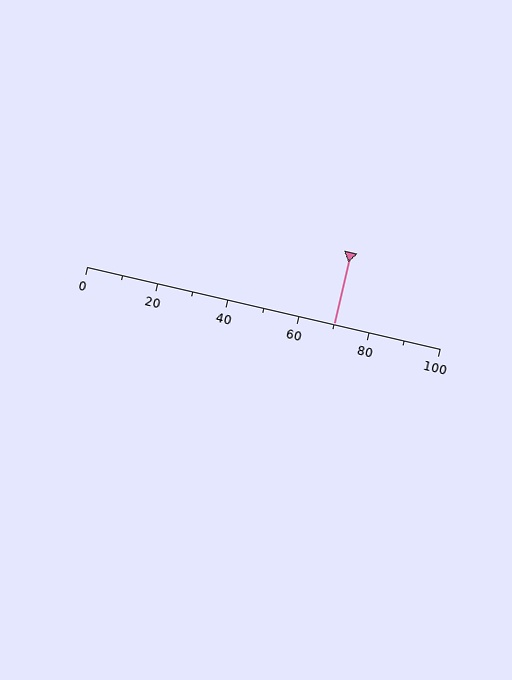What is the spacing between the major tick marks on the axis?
The major ticks are spaced 20 apart.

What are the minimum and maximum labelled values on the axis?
The axis runs from 0 to 100.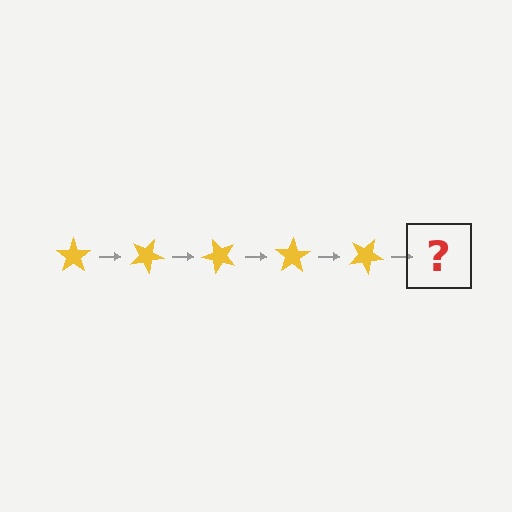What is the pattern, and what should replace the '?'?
The pattern is that the star rotates 25 degrees each step. The '?' should be a yellow star rotated 125 degrees.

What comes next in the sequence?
The next element should be a yellow star rotated 125 degrees.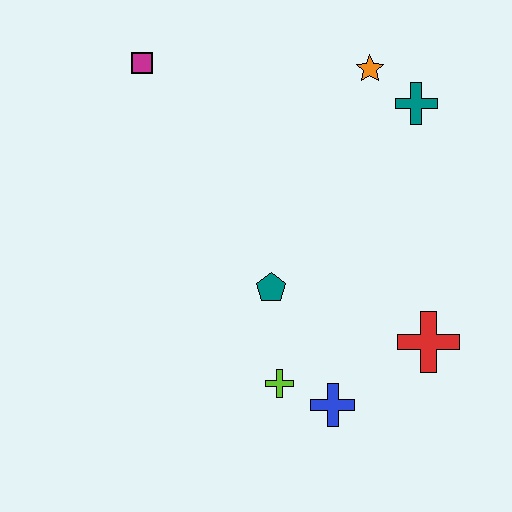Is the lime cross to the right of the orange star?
No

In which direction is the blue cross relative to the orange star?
The blue cross is below the orange star.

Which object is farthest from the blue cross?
The magenta square is farthest from the blue cross.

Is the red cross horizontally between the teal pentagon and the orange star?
No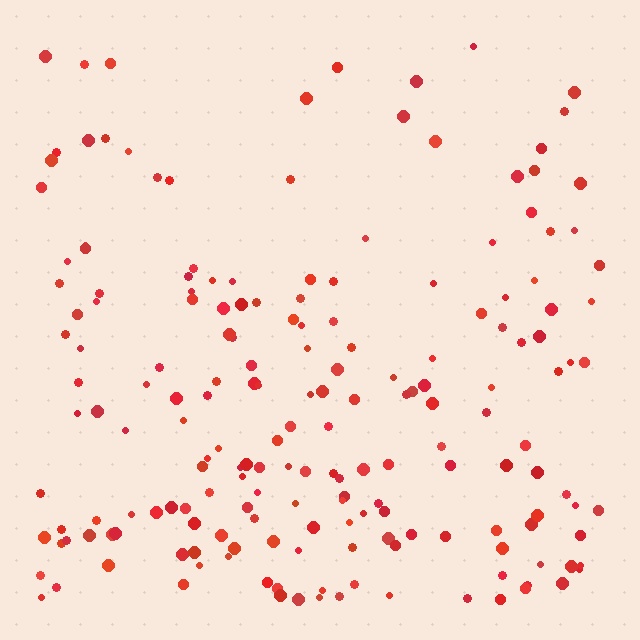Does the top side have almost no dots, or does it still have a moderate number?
Still a moderate number, just noticeably fewer than the bottom.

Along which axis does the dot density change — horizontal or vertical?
Vertical.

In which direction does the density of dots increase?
From top to bottom, with the bottom side densest.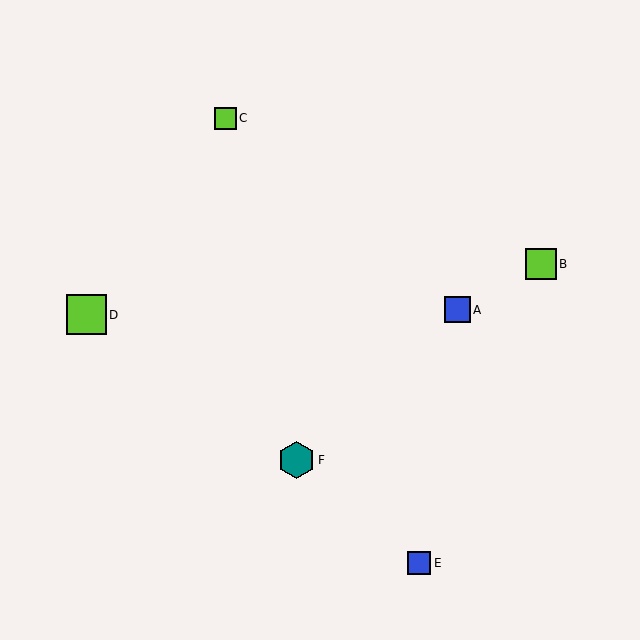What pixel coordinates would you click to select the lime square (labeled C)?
Click at (225, 118) to select the lime square C.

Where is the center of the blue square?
The center of the blue square is at (458, 310).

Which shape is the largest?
The lime square (labeled D) is the largest.